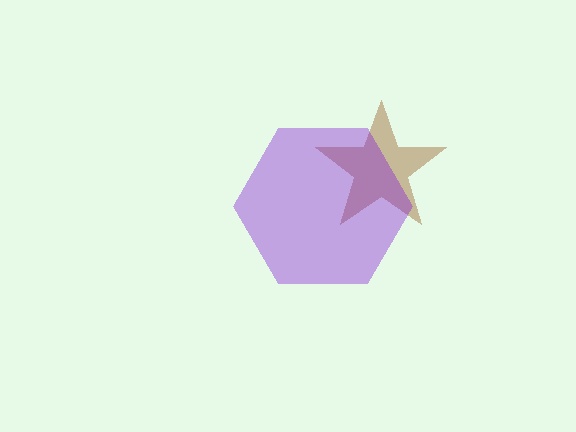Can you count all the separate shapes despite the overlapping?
Yes, there are 2 separate shapes.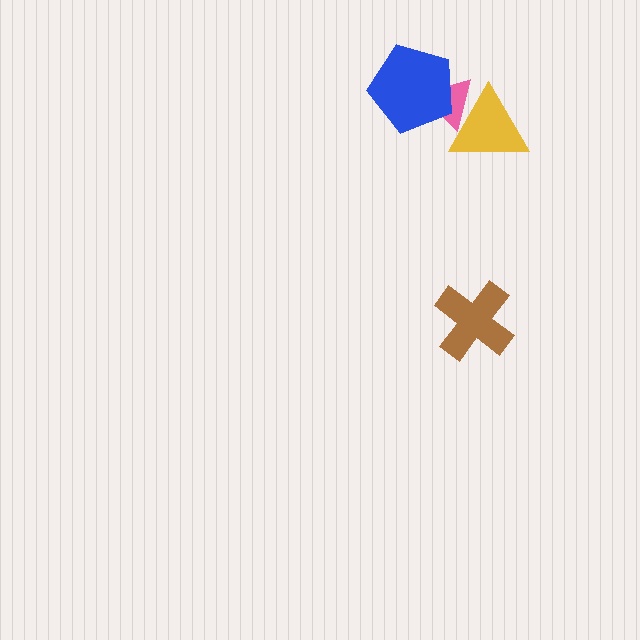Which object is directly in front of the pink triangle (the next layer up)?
The yellow triangle is directly in front of the pink triangle.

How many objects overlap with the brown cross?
0 objects overlap with the brown cross.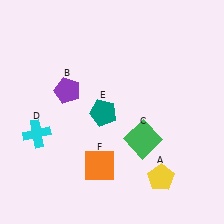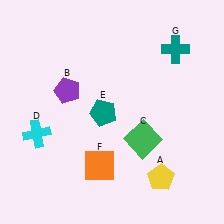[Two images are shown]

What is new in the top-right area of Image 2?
A teal cross (G) was added in the top-right area of Image 2.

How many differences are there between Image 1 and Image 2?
There is 1 difference between the two images.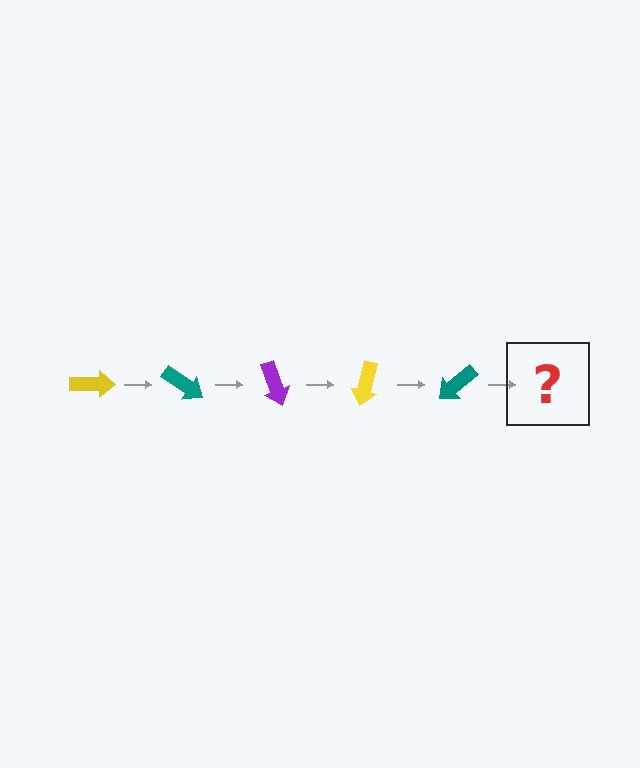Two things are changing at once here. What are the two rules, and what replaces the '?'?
The two rules are that it rotates 35 degrees each step and the color cycles through yellow, teal, and purple. The '?' should be a purple arrow, rotated 175 degrees from the start.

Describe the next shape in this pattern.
It should be a purple arrow, rotated 175 degrees from the start.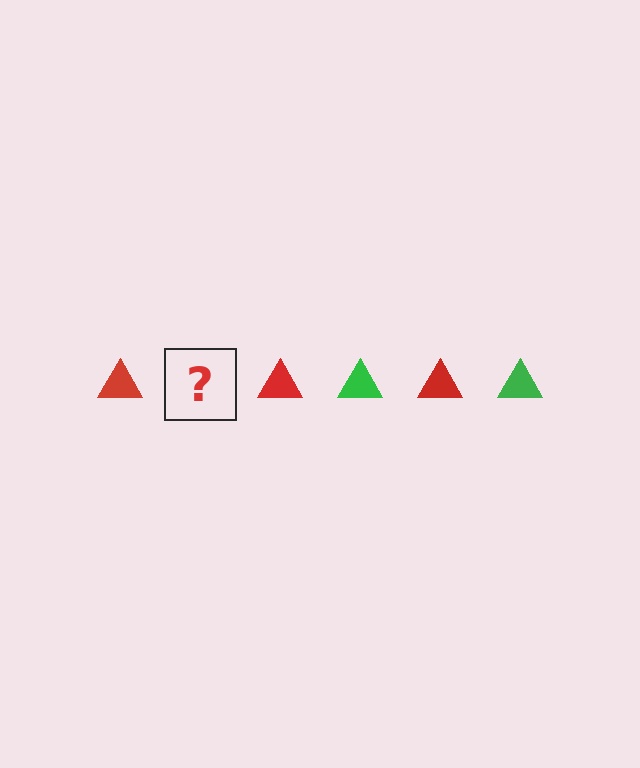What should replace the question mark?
The question mark should be replaced with a green triangle.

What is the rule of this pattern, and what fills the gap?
The rule is that the pattern cycles through red, green triangles. The gap should be filled with a green triangle.